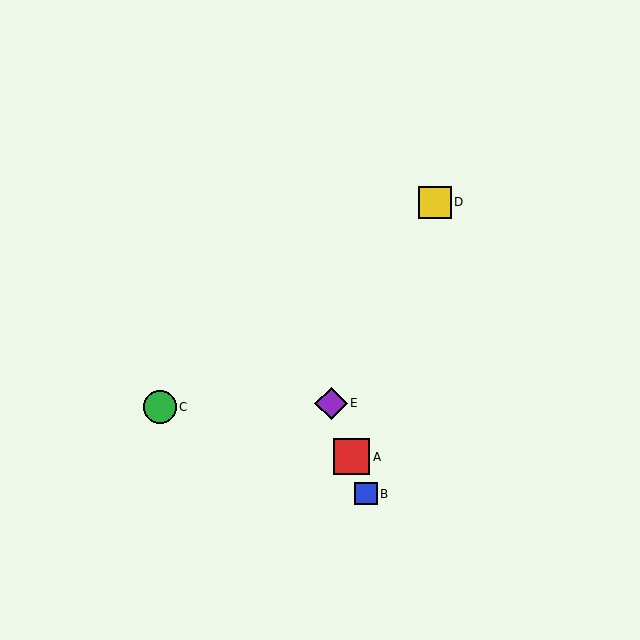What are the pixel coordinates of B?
Object B is at (366, 494).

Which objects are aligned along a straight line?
Objects A, B, E are aligned along a straight line.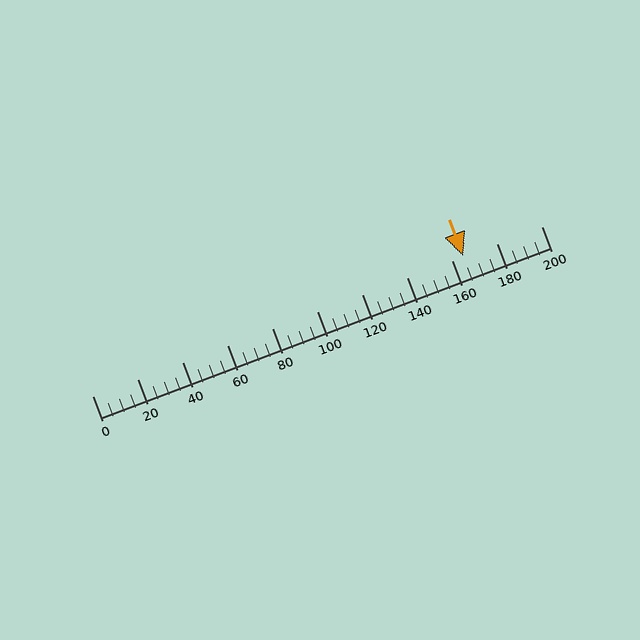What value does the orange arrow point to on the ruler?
The orange arrow points to approximately 165.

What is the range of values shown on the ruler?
The ruler shows values from 0 to 200.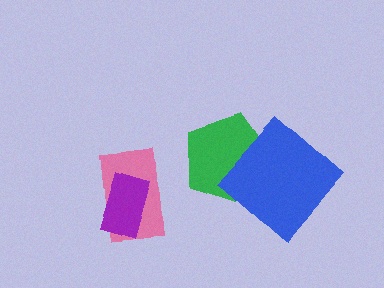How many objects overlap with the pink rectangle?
1 object overlaps with the pink rectangle.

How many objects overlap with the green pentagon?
1 object overlaps with the green pentagon.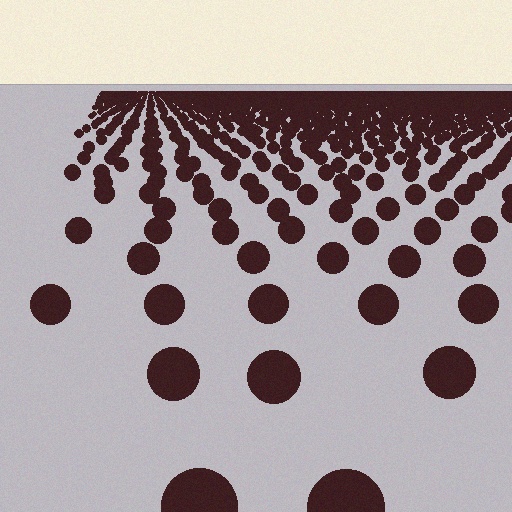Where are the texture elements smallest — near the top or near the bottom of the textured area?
Near the top.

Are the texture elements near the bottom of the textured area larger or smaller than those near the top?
Larger. Near the bottom, elements are closer to the viewer and appear at a bigger on-screen size.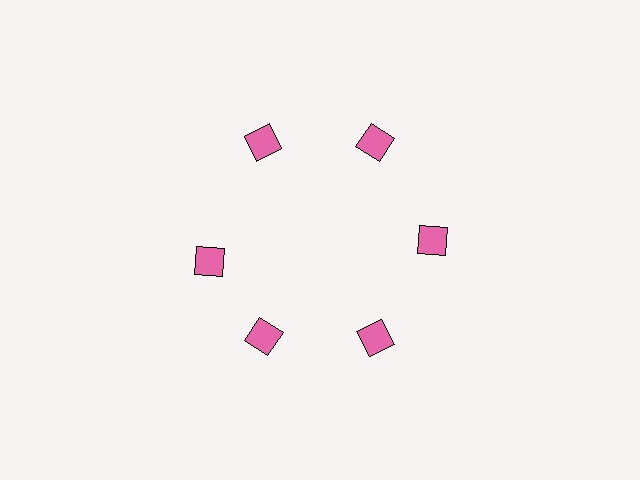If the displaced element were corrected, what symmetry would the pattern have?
It would have 6-fold rotational symmetry — the pattern would map onto itself every 60 degrees.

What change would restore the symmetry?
The symmetry would be restored by rotating it back into even spacing with its neighbors so that all 6 squares sit at equal angles and equal distance from the center.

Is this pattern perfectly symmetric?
No. The 6 pink squares are arranged in a ring, but one element near the 9 o'clock position is rotated out of alignment along the ring, breaking the 6-fold rotational symmetry.